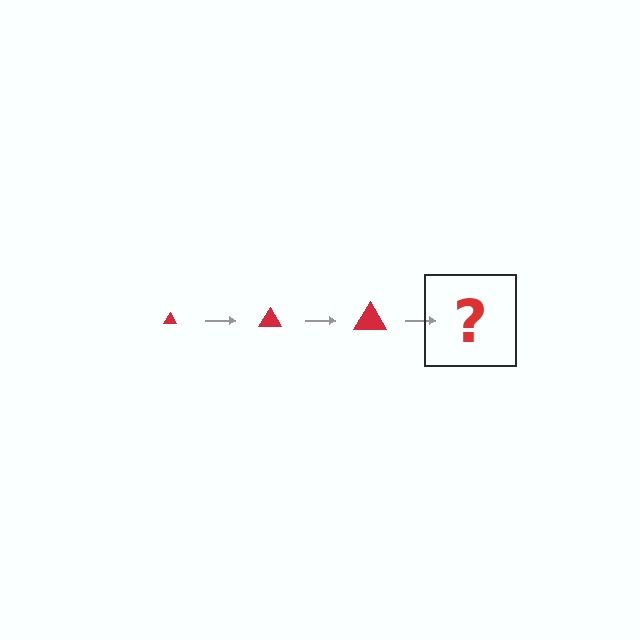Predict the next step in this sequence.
The next step is a red triangle, larger than the previous one.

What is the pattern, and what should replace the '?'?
The pattern is that the triangle gets progressively larger each step. The '?' should be a red triangle, larger than the previous one.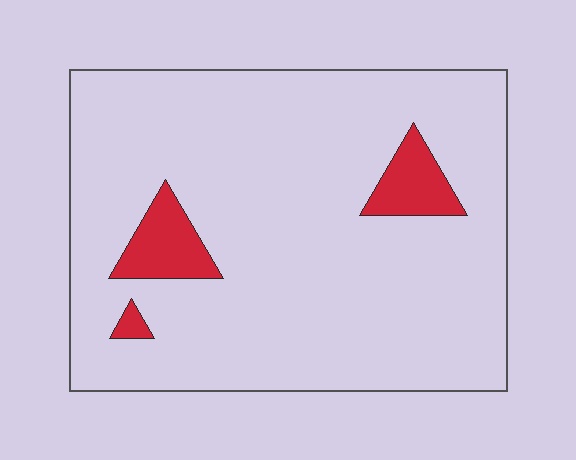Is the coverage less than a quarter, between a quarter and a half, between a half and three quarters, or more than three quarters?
Less than a quarter.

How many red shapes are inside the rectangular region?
3.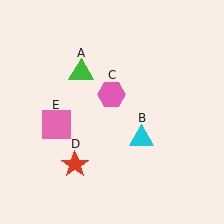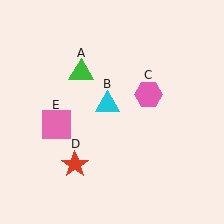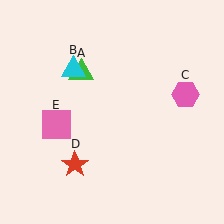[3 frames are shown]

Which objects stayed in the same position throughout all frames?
Green triangle (object A) and red star (object D) and pink square (object E) remained stationary.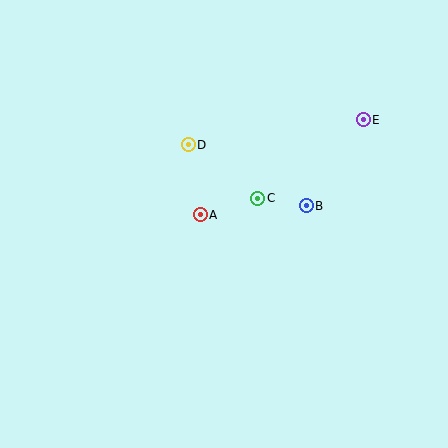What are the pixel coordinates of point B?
Point B is at (306, 206).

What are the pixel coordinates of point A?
Point A is at (200, 215).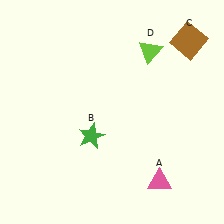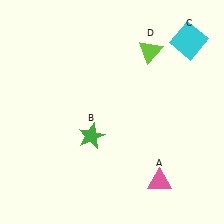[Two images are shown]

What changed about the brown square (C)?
In Image 1, C is brown. In Image 2, it changed to cyan.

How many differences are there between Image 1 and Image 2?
There is 1 difference between the two images.